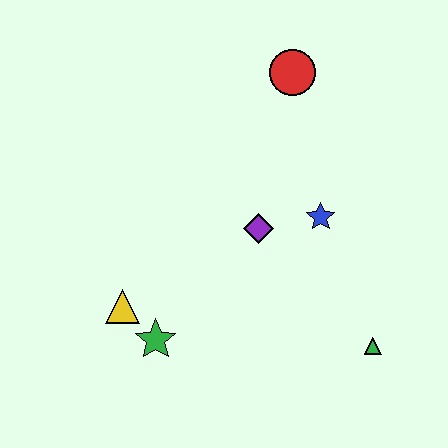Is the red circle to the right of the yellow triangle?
Yes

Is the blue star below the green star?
No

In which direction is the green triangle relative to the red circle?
The green triangle is below the red circle.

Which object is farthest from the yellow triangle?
The red circle is farthest from the yellow triangle.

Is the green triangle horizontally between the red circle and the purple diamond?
No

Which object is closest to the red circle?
The blue star is closest to the red circle.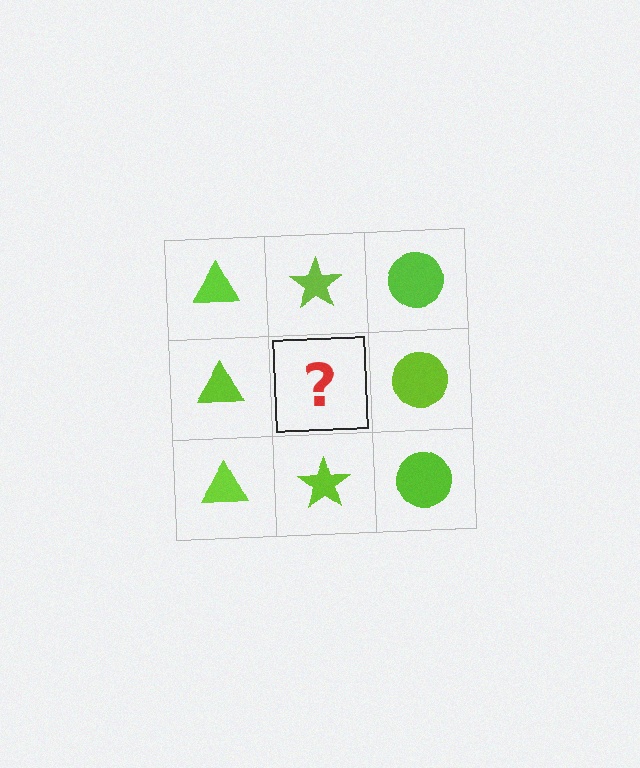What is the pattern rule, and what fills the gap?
The rule is that each column has a consistent shape. The gap should be filled with a lime star.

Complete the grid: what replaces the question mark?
The question mark should be replaced with a lime star.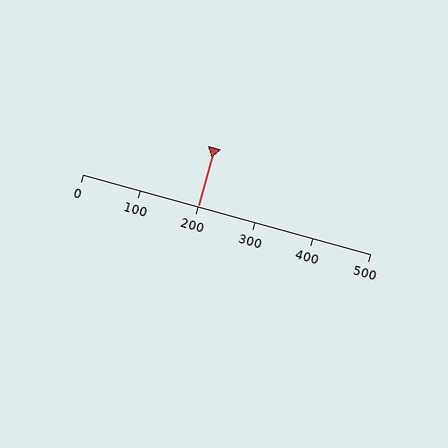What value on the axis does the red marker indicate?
The marker indicates approximately 200.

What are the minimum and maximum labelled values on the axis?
The axis runs from 0 to 500.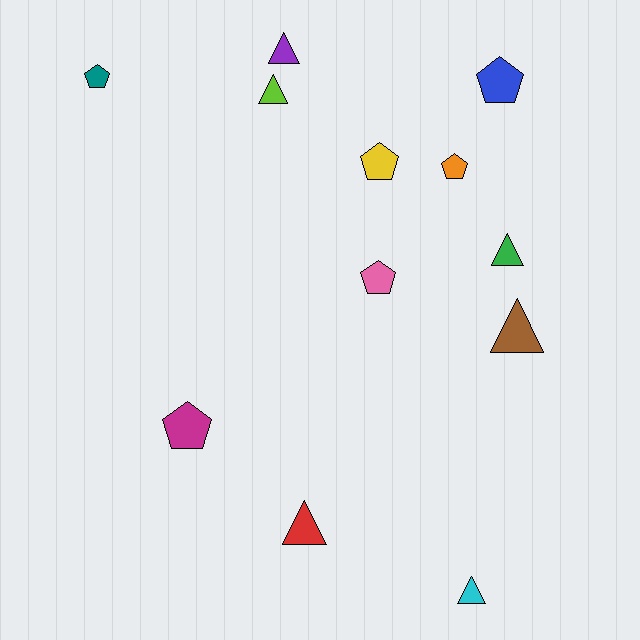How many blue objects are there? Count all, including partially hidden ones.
There is 1 blue object.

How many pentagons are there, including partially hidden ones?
There are 6 pentagons.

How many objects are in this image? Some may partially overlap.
There are 12 objects.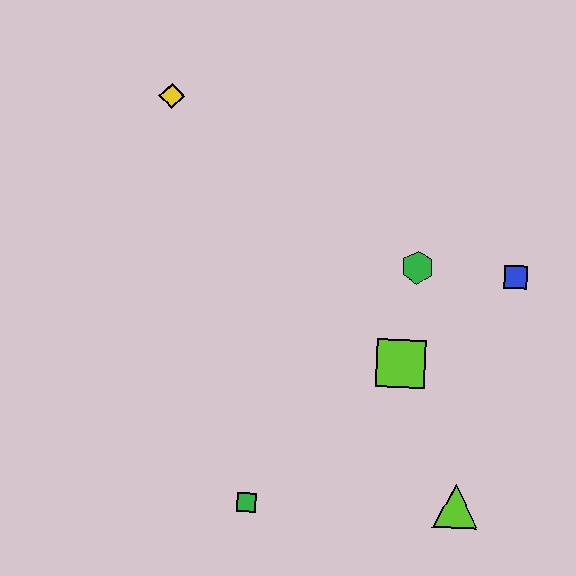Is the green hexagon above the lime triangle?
Yes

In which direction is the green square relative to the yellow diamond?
The green square is below the yellow diamond.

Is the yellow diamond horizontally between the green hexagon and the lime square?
No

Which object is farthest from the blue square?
The yellow diamond is farthest from the blue square.